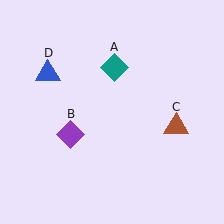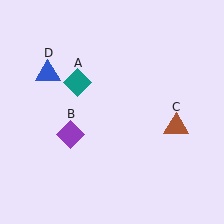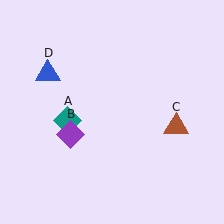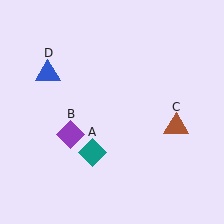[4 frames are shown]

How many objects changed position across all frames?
1 object changed position: teal diamond (object A).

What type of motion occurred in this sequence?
The teal diamond (object A) rotated counterclockwise around the center of the scene.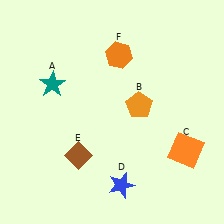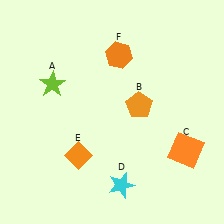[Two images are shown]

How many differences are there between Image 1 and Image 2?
There are 3 differences between the two images.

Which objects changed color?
A changed from teal to lime. D changed from blue to cyan. E changed from brown to orange.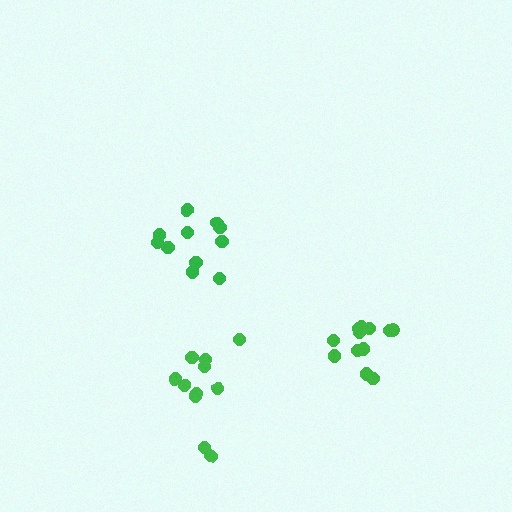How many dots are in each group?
Group 1: 12 dots, Group 2: 11 dots, Group 3: 11 dots (34 total).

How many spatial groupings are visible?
There are 3 spatial groupings.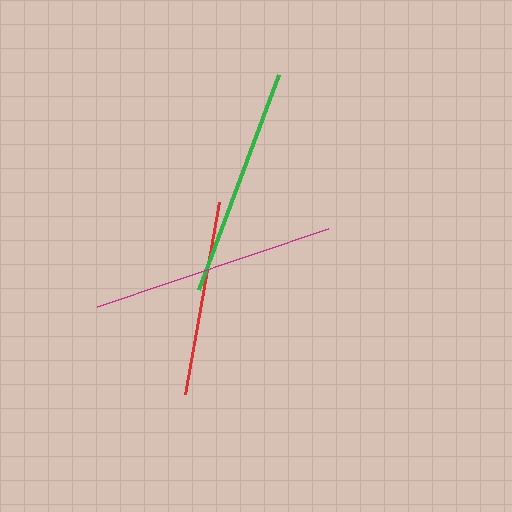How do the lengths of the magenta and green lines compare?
The magenta and green lines are approximately the same length.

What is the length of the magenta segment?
The magenta segment is approximately 244 pixels long.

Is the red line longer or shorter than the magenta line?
The magenta line is longer than the red line.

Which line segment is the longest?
The magenta line is the longest at approximately 244 pixels.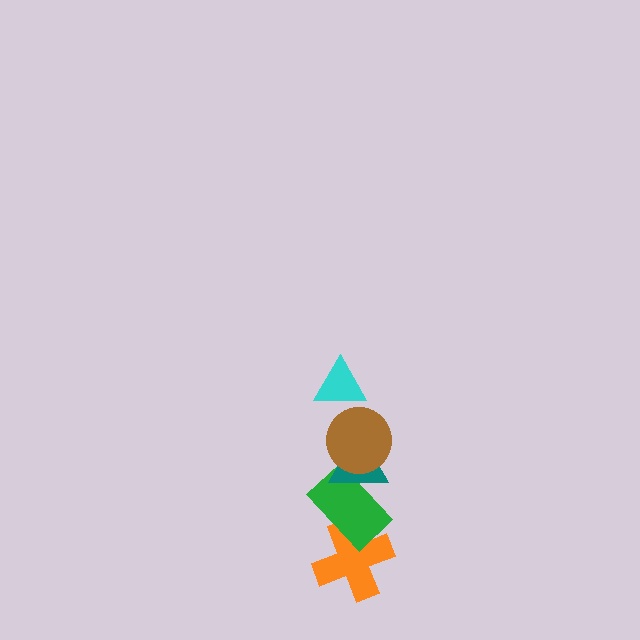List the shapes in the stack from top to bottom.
From top to bottom: the cyan triangle, the brown circle, the teal triangle, the green rectangle, the orange cross.